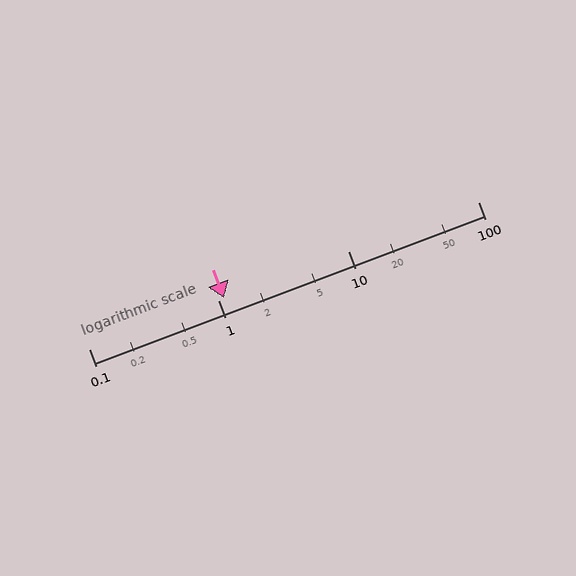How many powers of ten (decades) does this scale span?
The scale spans 3 decades, from 0.1 to 100.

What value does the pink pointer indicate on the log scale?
The pointer indicates approximately 1.1.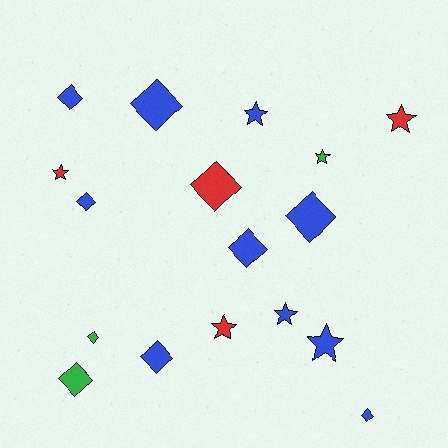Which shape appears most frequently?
Diamond, with 10 objects.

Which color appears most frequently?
Blue, with 10 objects.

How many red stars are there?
There are 3 red stars.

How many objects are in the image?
There are 17 objects.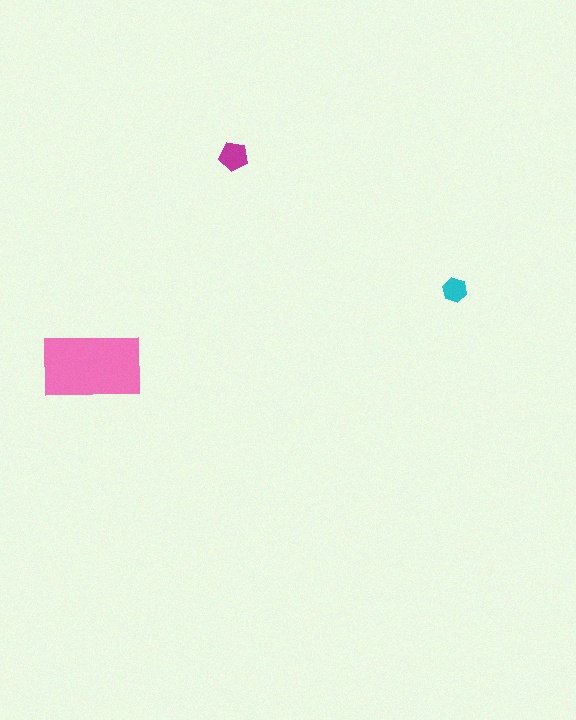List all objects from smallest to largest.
The cyan hexagon, the magenta pentagon, the pink rectangle.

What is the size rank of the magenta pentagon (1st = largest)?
2nd.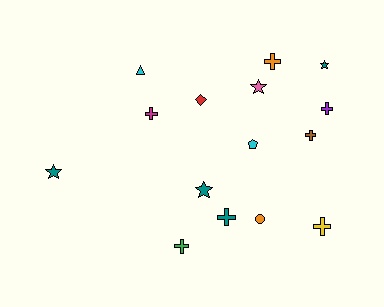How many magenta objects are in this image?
There is 1 magenta object.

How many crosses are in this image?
There are 7 crosses.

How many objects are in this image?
There are 15 objects.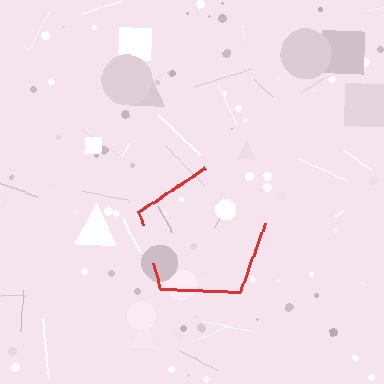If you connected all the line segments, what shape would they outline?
They would outline a pentagon.